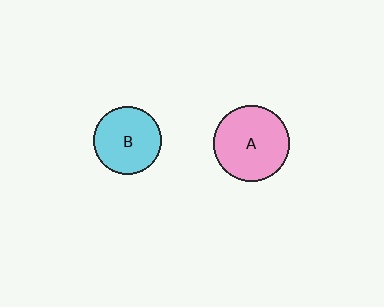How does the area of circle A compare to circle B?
Approximately 1.3 times.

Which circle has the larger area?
Circle A (pink).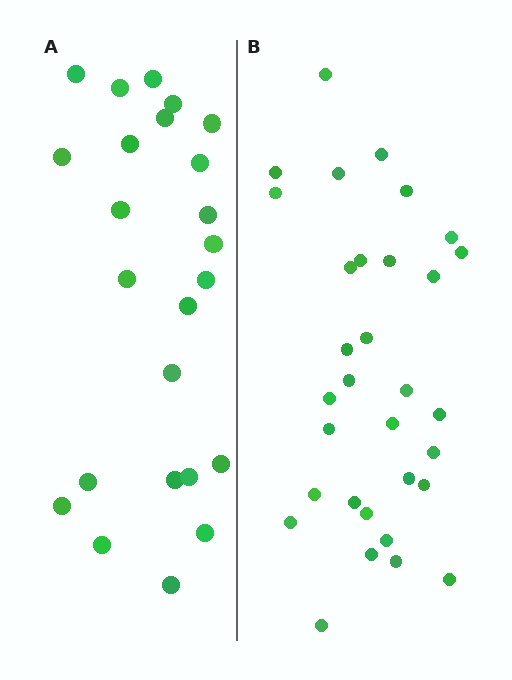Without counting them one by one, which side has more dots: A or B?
Region B (the right region) has more dots.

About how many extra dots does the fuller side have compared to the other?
Region B has roughly 8 or so more dots than region A.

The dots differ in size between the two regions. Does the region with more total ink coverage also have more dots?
No. Region A has more total ink coverage because its dots are larger, but region B actually contains more individual dots. Total area can be misleading — the number of items is what matters here.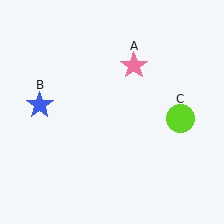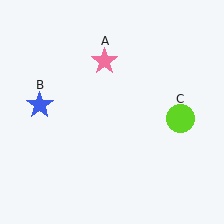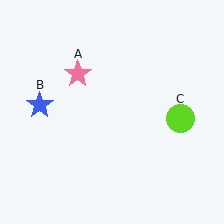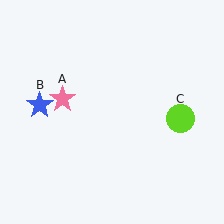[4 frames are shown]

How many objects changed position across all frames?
1 object changed position: pink star (object A).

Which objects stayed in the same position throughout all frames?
Blue star (object B) and lime circle (object C) remained stationary.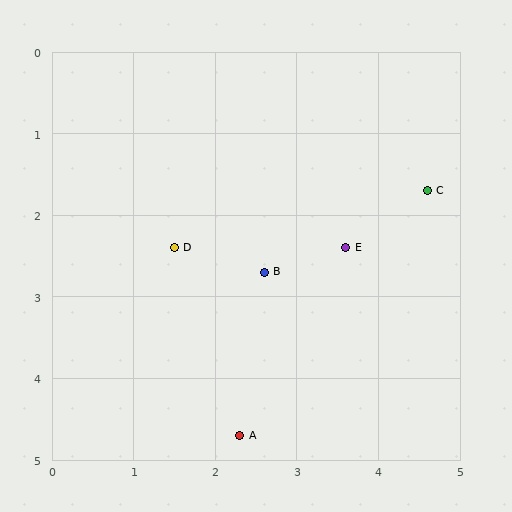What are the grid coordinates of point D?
Point D is at approximately (1.5, 2.4).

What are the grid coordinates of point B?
Point B is at approximately (2.6, 2.7).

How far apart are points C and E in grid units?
Points C and E are about 1.2 grid units apart.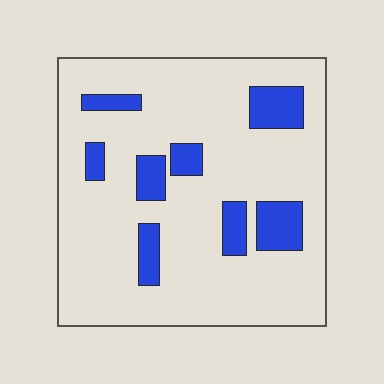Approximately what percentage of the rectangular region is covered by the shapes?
Approximately 15%.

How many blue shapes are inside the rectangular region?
8.